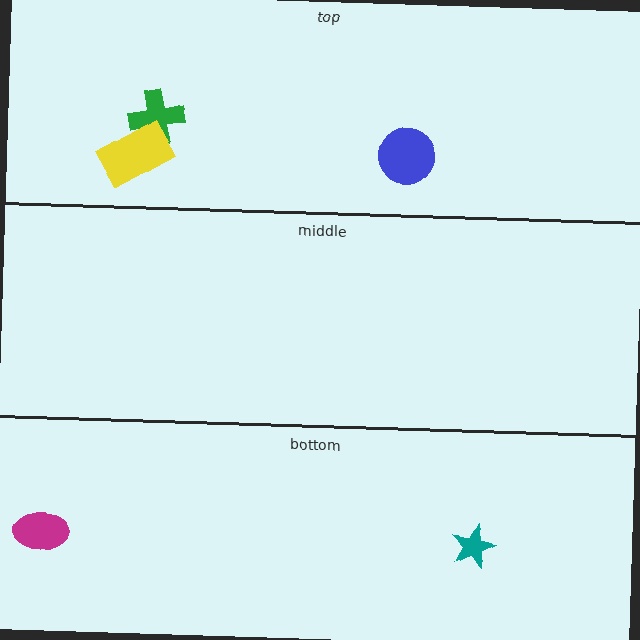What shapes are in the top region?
The blue circle, the green cross, the yellow rectangle.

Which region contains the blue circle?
The top region.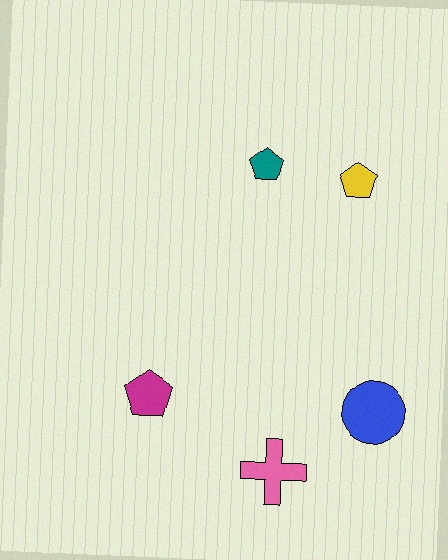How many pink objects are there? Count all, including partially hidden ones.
There is 1 pink object.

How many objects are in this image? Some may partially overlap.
There are 5 objects.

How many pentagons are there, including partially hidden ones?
There are 3 pentagons.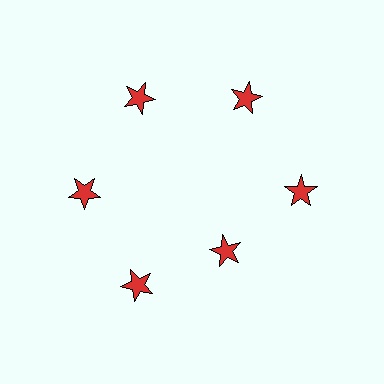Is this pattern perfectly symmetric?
No. The 6 red stars are arranged in a ring, but one element near the 5 o'clock position is pulled inward toward the center, breaking the 6-fold rotational symmetry.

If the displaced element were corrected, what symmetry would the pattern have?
It would have 6-fold rotational symmetry — the pattern would map onto itself every 60 degrees.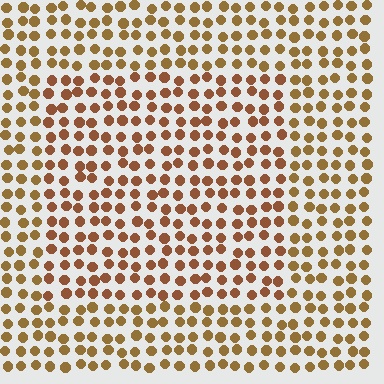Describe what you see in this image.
The image is filled with small brown elements in a uniform arrangement. A rectangle-shaped region is visible where the elements are tinted to a slightly different hue, forming a subtle color boundary.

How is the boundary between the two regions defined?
The boundary is defined purely by a slight shift in hue (about 20 degrees). Spacing, size, and orientation are identical on both sides.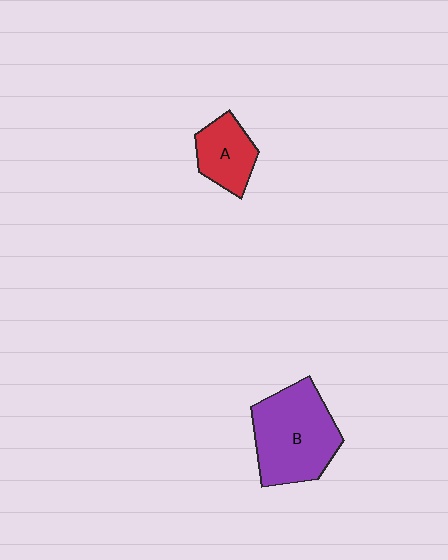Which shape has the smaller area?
Shape A (red).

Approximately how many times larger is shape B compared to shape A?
Approximately 2.0 times.